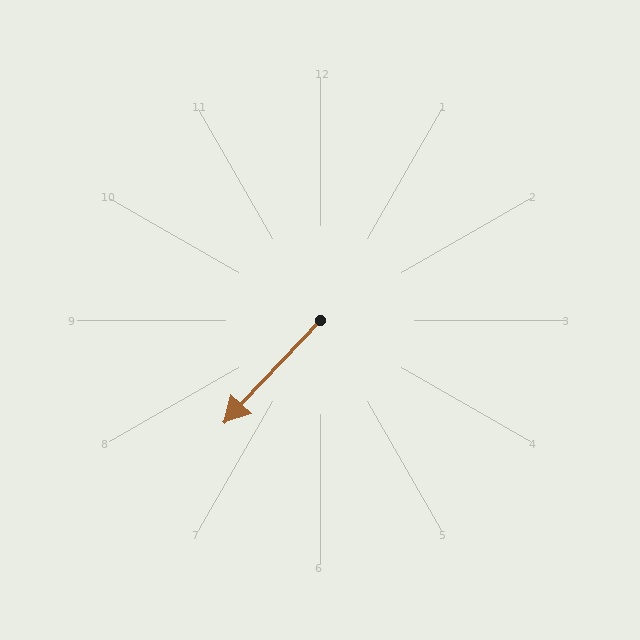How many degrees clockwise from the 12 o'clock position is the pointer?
Approximately 223 degrees.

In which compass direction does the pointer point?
Southwest.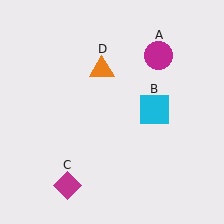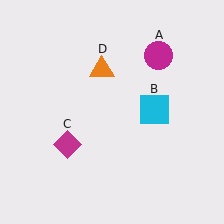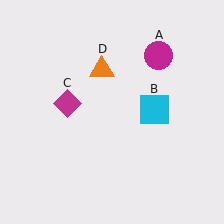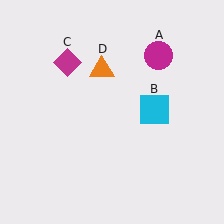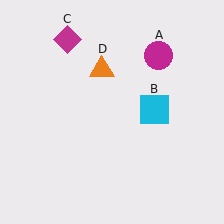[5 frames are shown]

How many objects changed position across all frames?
1 object changed position: magenta diamond (object C).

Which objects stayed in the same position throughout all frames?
Magenta circle (object A) and cyan square (object B) and orange triangle (object D) remained stationary.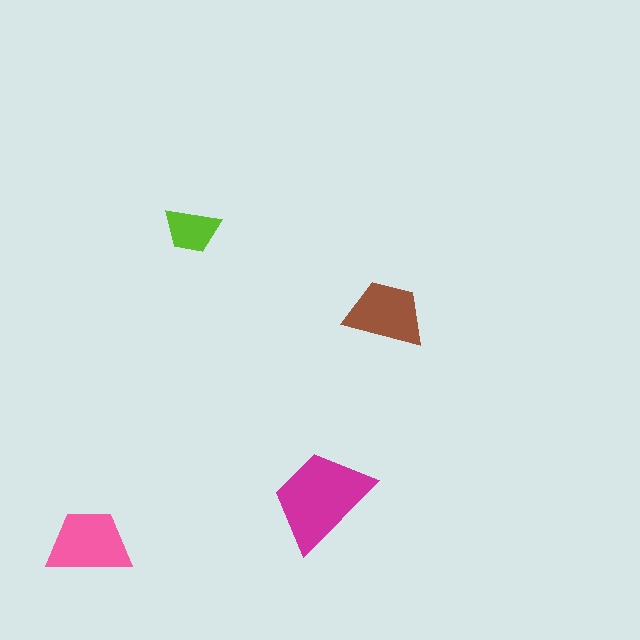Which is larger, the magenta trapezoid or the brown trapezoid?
The magenta one.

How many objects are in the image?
There are 4 objects in the image.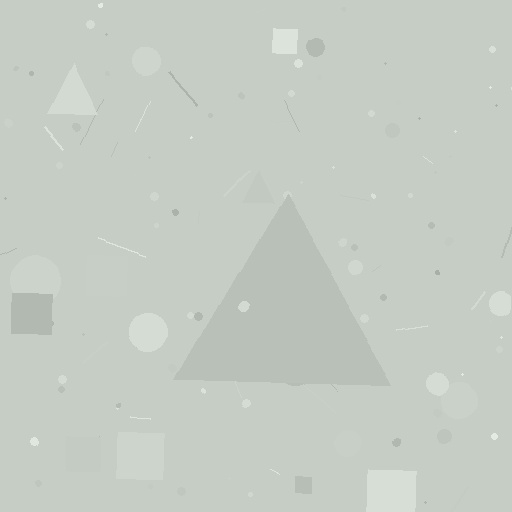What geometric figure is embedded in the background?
A triangle is embedded in the background.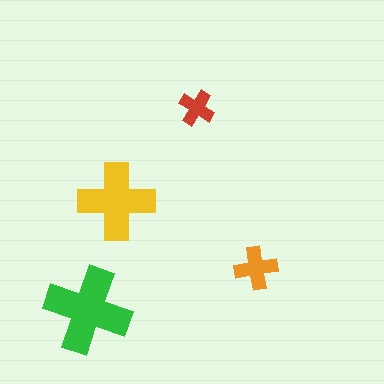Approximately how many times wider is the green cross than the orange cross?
About 2 times wider.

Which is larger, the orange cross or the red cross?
The orange one.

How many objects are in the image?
There are 4 objects in the image.